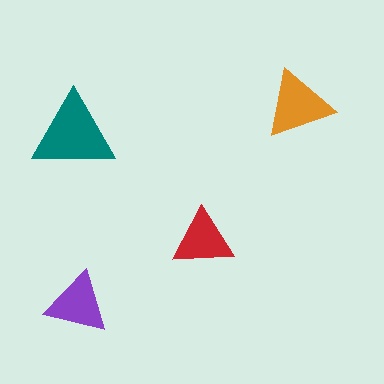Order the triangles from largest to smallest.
the teal one, the orange one, the purple one, the red one.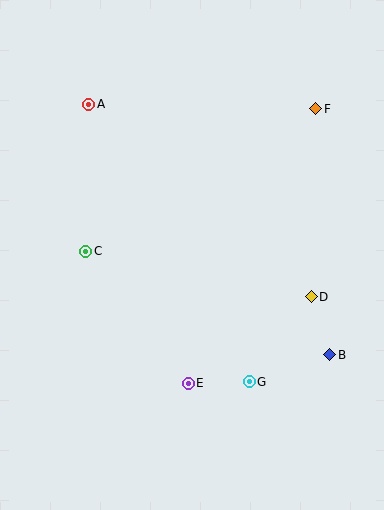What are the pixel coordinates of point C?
Point C is at (86, 251).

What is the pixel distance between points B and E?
The distance between B and E is 144 pixels.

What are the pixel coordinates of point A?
Point A is at (89, 104).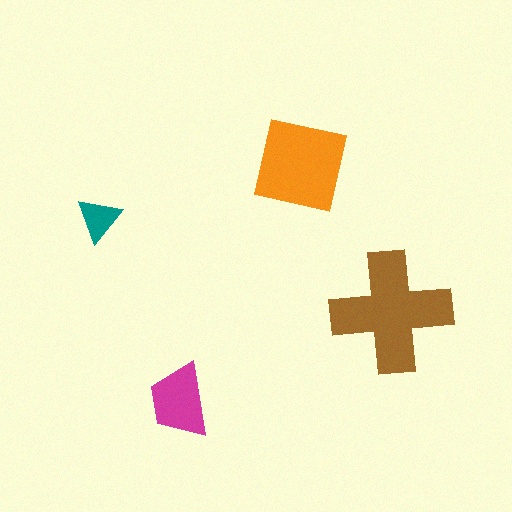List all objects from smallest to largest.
The teal triangle, the magenta trapezoid, the orange square, the brown cross.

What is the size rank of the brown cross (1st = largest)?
1st.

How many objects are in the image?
There are 4 objects in the image.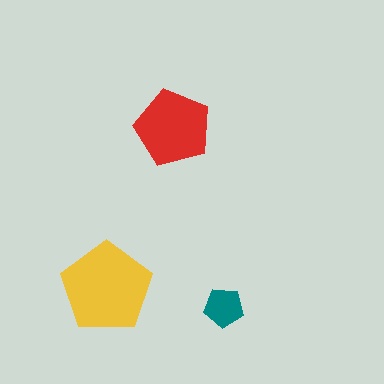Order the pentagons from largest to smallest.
the yellow one, the red one, the teal one.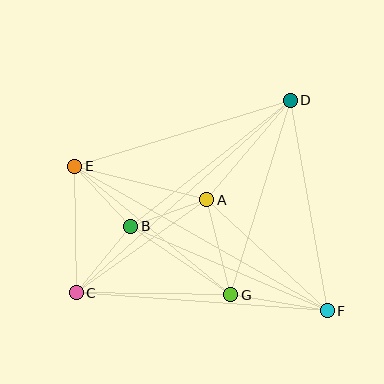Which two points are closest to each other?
Points A and B are closest to each other.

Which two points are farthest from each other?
Points E and F are farthest from each other.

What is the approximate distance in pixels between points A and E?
The distance between A and E is approximately 136 pixels.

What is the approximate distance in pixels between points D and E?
The distance between D and E is approximately 225 pixels.